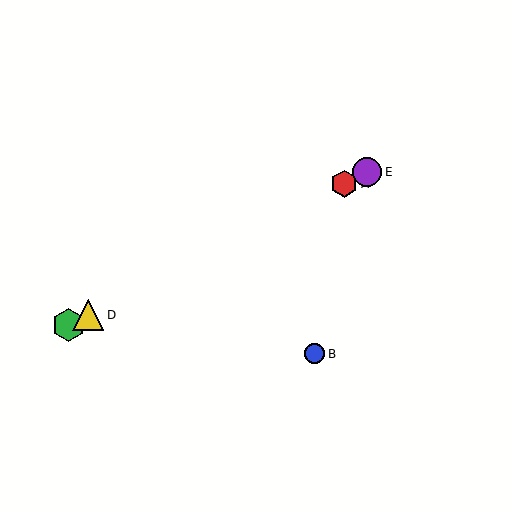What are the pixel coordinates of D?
Object D is at (88, 315).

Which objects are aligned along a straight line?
Objects A, C, D, E are aligned along a straight line.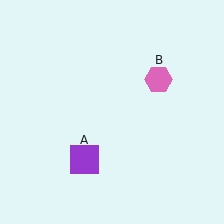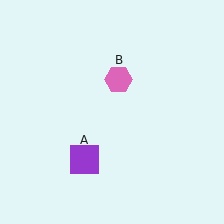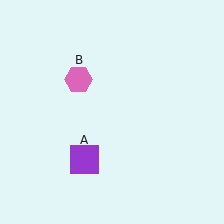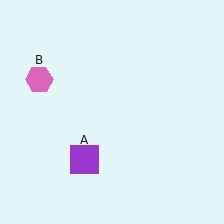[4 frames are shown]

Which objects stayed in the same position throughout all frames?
Purple square (object A) remained stationary.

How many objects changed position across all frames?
1 object changed position: pink hexagon (object B).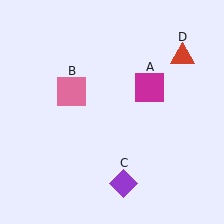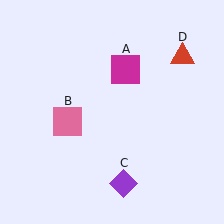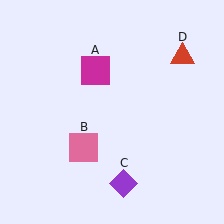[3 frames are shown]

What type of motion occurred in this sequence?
The magenta square (object A), pink square (object B) rotated counterclockwise around the center of the scene.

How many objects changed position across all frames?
2 objects changed position: magenta square (object A), pink square (object B).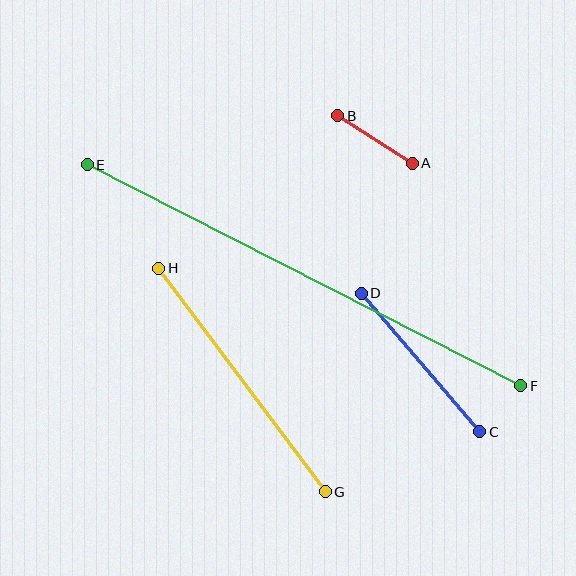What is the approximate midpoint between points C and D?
The midpoint is at approximately (420, 363) pixels.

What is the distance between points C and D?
The distance is approximately 183 pixels.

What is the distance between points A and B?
The distance is approximately 89 pixels.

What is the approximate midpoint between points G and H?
The midpoint is at approximately (242, 380) pixels.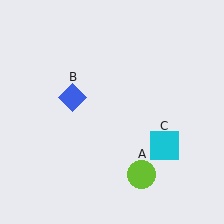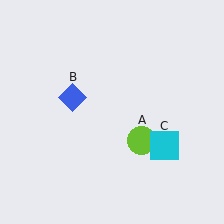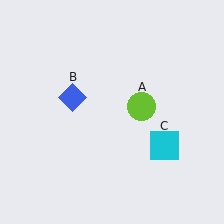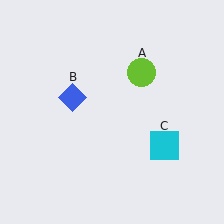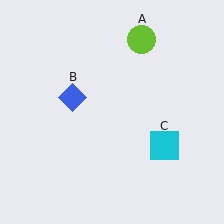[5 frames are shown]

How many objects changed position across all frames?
1 object changed position: lime circle (object A).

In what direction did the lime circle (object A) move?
The lime circle (object A) moved up.